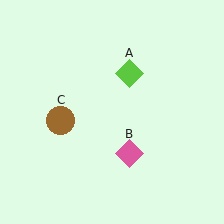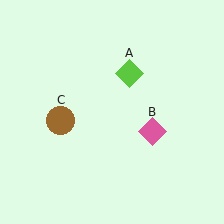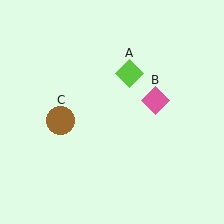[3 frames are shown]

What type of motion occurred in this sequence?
The pink diamond (object B) rotated counterclockwise around the center of the scene.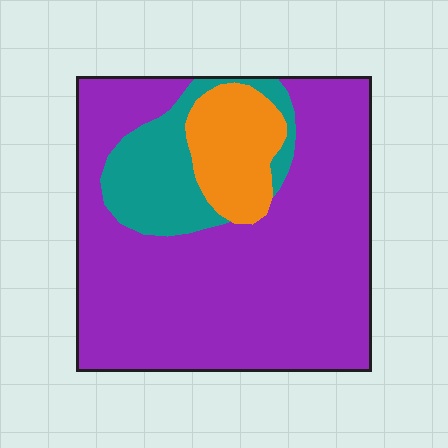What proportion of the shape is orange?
Orange takes up less than a quarter of the shape.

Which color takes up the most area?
Purple, at roughly 75%.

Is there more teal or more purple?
Purple.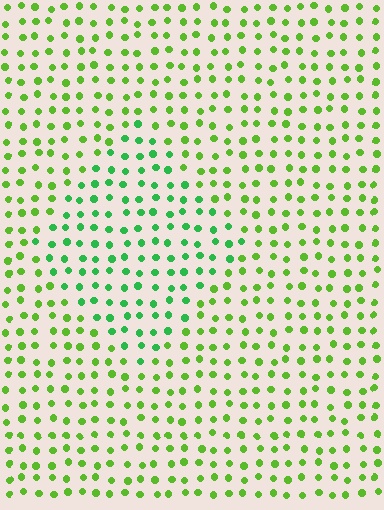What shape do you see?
I see a diamond.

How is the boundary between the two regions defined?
The boundary is defined purely by a slight shift in hue (about 33 degrees). Spacing, size, and orientation are identical on both sides.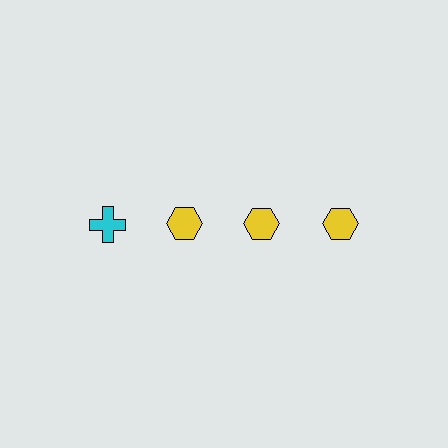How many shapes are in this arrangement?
There are 4 shapes arranged in a grid pattern.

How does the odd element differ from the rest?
It differs in both color (cyan instead of yellow) and shape (cross instead of hexagon).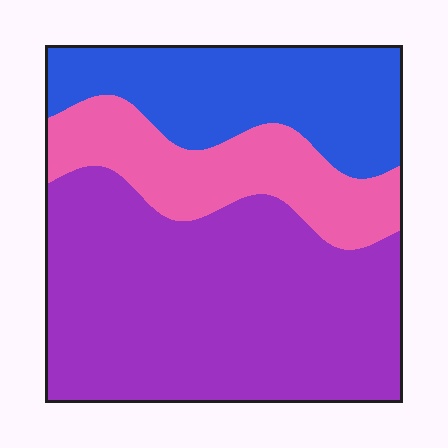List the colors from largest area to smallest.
From largest to smallest: purple, blue, pink.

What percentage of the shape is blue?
Blue takes up between a sixth and a third of the shape.